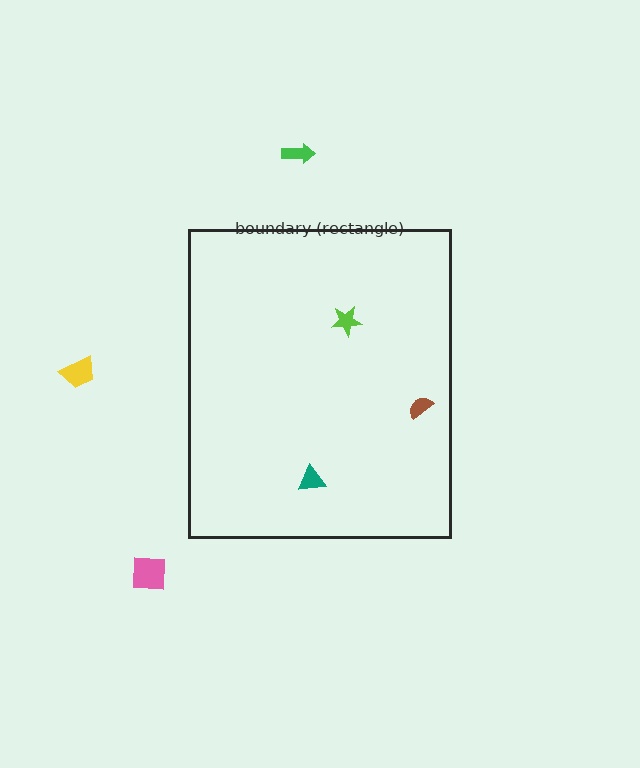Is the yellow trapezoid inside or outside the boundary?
Outside.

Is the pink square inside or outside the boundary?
Outside.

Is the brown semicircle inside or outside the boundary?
Inside.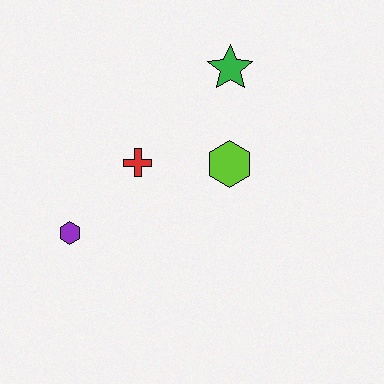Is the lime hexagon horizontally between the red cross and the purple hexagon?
No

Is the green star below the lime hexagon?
No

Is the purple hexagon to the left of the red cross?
Yes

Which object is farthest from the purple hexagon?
The green star is farthest from the purple hexagon.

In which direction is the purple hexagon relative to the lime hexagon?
The purple hexagon is to the left of the lime hexagon.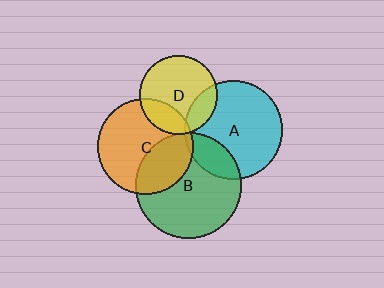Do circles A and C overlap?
Yes.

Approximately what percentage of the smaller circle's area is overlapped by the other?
Approximately 5%.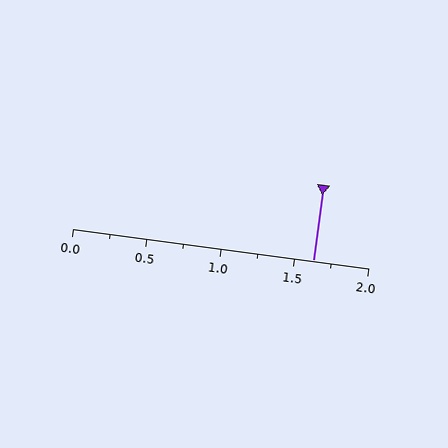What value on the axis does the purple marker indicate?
The marker indicates approximately 1.62.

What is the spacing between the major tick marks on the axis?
The major ticks are spaced 0.5 apart.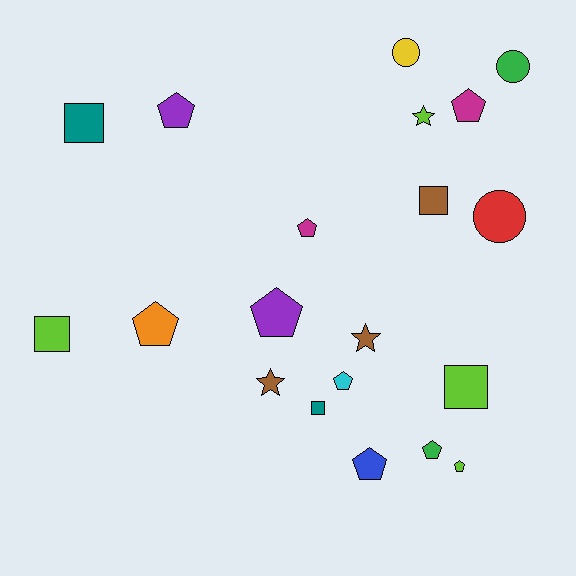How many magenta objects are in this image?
There are 2 magenta objects.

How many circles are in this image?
There are 3 circles.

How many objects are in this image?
There are 20 objects.